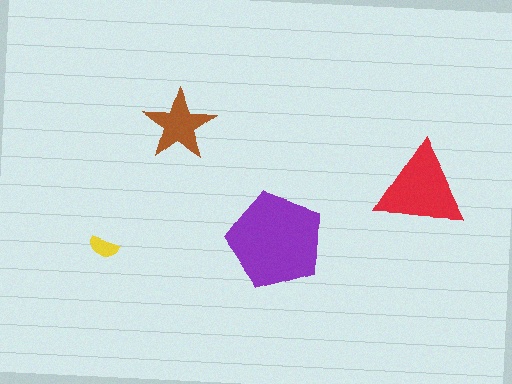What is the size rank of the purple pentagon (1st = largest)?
1st.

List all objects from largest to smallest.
The purple pentagon, the red triangle, the brown star, the yellow semicircle.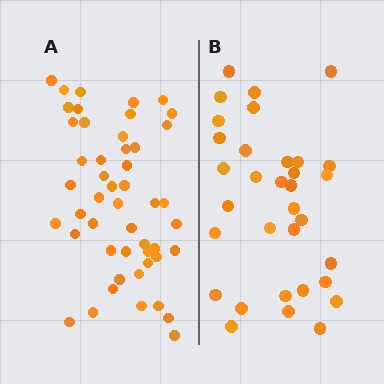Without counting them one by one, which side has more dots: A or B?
Region A (the left region) has more dots.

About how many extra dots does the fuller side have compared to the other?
Region A has approximately 15 more dots than region B.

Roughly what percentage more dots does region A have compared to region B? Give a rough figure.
About 50% more.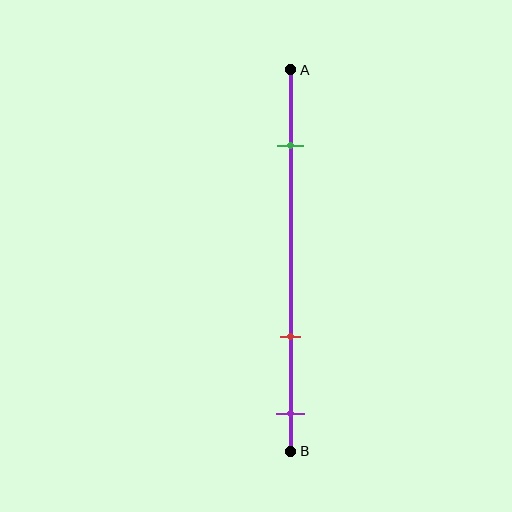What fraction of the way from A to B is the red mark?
The red mark is approximately 70% (0.7) of the way from A to B.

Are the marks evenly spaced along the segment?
No, the marks are not evenly spaced.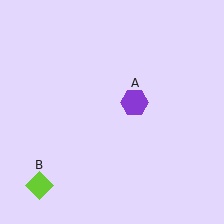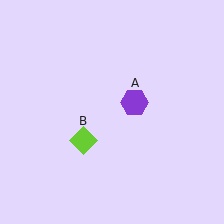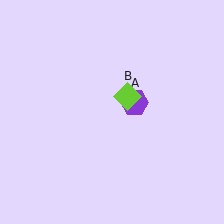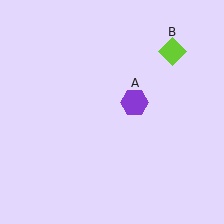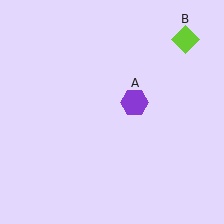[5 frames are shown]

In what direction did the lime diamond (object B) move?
The lime diamond (object B) moved up and to the right.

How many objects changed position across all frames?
1 object changed position: lime diamond (object B).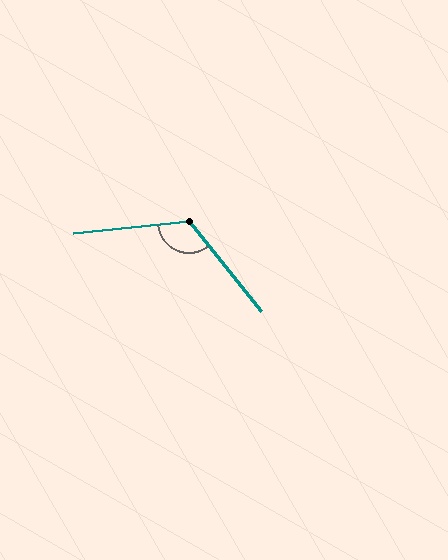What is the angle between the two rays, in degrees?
Approximately 123 degrees.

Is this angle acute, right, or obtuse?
It is obtuse.